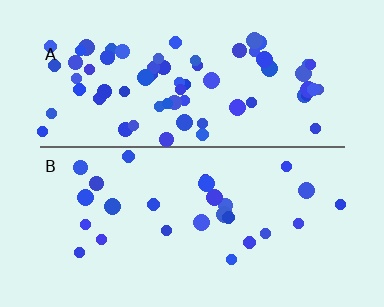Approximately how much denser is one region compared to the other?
Approximately 2.6× — region A over region B.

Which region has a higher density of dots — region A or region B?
A (the top).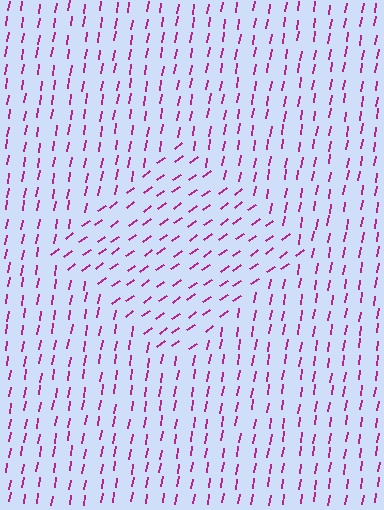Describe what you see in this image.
The image is filled with small magenta line segments. A diamond region in the image has lines oriented differently from the surrounding lines, creating a visible texture boundary.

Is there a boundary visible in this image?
Yes, there is a texture boundary formed by a change in line orientation.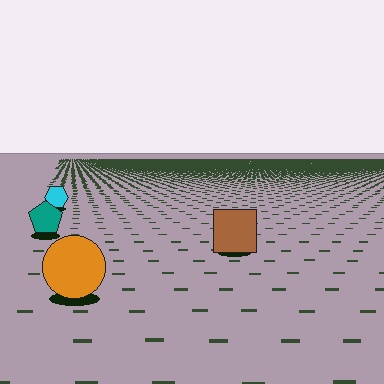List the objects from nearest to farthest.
From nearest to farthest: the orange circle, the brown square, the teal pentagon, the cyan hexagon.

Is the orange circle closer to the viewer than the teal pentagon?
Yes. The orange circle is closer — you can tell from the texture gradient: the ground texture is coarser near it.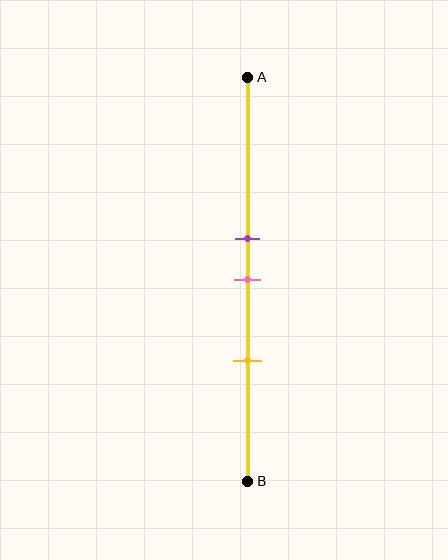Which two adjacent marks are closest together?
The purple and pink marks are the closest adjacent pair.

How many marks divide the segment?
There are 3 marks dividing the segment.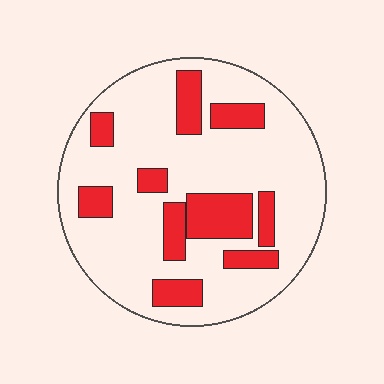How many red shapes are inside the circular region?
10.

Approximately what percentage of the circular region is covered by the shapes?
Approximately 25%.